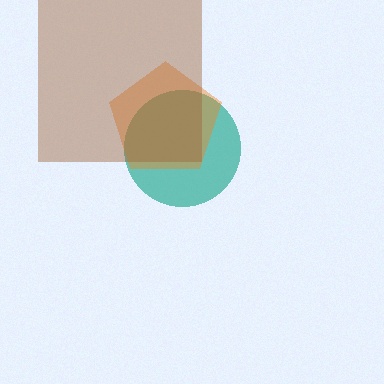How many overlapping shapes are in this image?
There are 3 overlapping shapes in the image.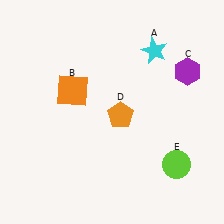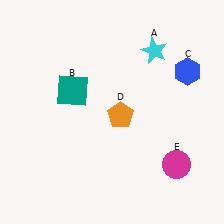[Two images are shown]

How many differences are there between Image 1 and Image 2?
There are 3 differences between the two images.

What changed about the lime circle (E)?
In Image 1, E is lime. In Image 2, it changed to magenta.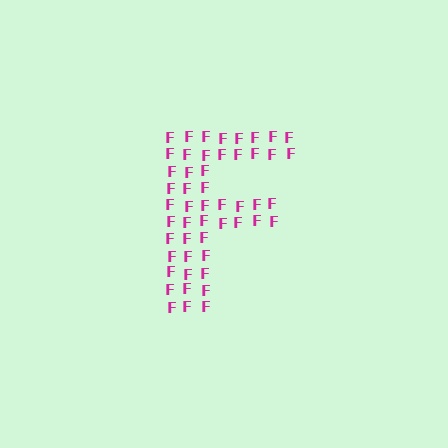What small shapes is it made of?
It is made of small letter F's.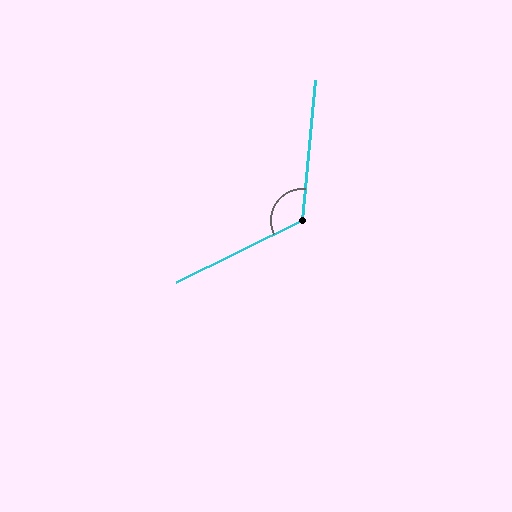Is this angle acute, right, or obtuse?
It is obtuse.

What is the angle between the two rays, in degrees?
Approximately 122 degrees.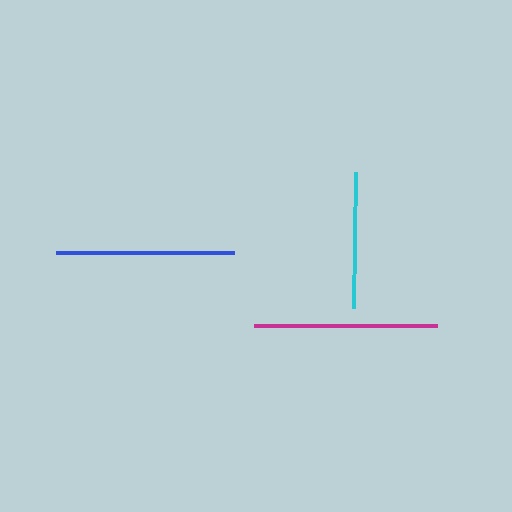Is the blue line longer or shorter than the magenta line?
The magenta line is longer than the blue line.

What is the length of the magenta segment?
The magenta segment is approximately 183 pixels long.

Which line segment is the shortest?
The cyan line is the shortest at approximately 136 pixels.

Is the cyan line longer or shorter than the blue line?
The blue line is longer than the cyan line.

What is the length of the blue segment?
The blue segment is approximately 178 pixels long.